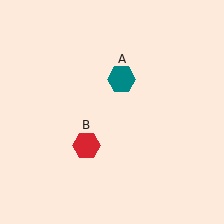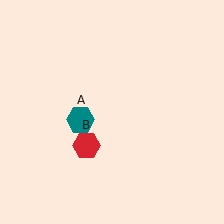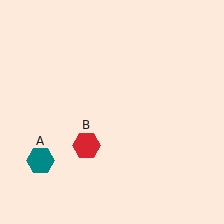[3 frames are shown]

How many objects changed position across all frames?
1 object changed position: teal hexagon (object A).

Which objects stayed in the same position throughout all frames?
Red hexagon (object B) remained stationary.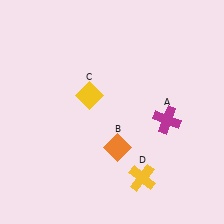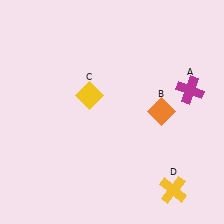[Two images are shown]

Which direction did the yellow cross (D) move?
The yellow cross (D) moved right.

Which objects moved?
The objects that moved are: the magenta cross (A), the orange diamond (B), the yellow cross (D).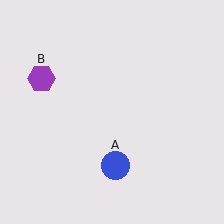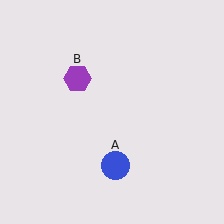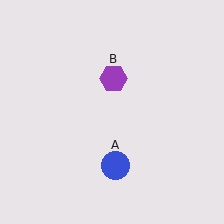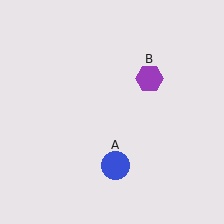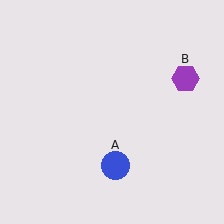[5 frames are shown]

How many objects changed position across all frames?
1 object changed position: purple hexagon (object B).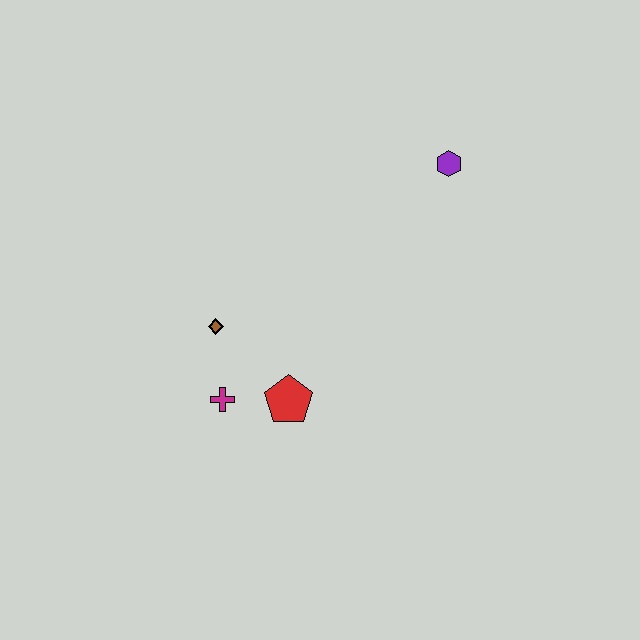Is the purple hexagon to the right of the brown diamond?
Yes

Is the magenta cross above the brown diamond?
No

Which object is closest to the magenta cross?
The red pentagon is closest to the magenta cross.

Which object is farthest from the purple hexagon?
The magenta cross is farthest from the purple hexagon.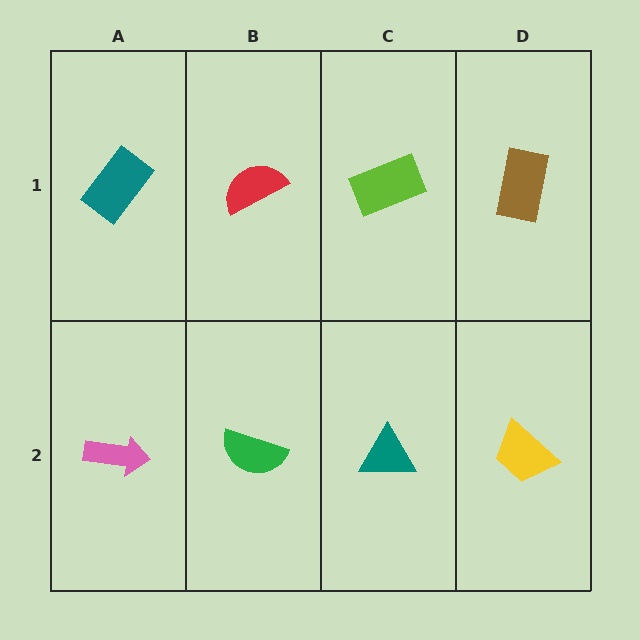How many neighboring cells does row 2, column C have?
3.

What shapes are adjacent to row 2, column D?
A brown rectangle (row 1, column D), a teal triangle (row 2, column C).